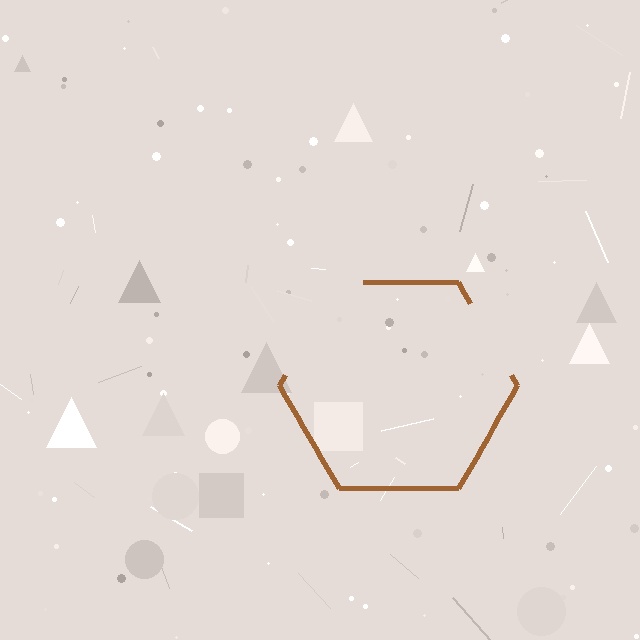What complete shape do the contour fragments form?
The contour fragments form a hexagon.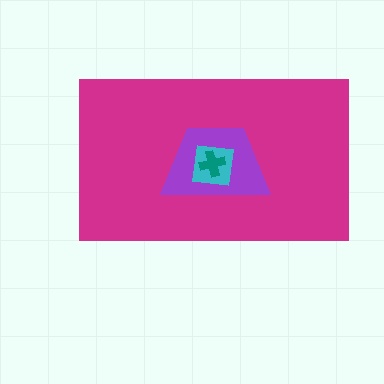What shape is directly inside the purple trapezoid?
The cyan square.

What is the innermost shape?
The teal cross.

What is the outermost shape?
The magenta rectangle.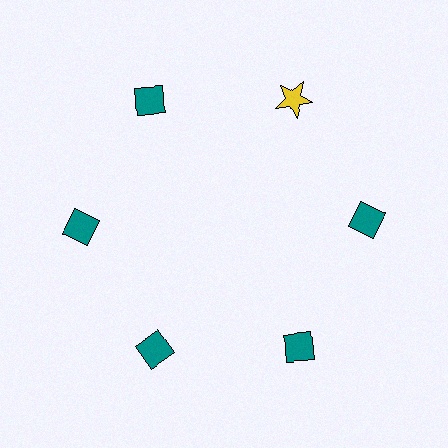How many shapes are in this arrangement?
There are 6 shapes arranged in a ring pattern.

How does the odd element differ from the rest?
It differs in both color (yellow instead of teal) and shape (star instead of diamond).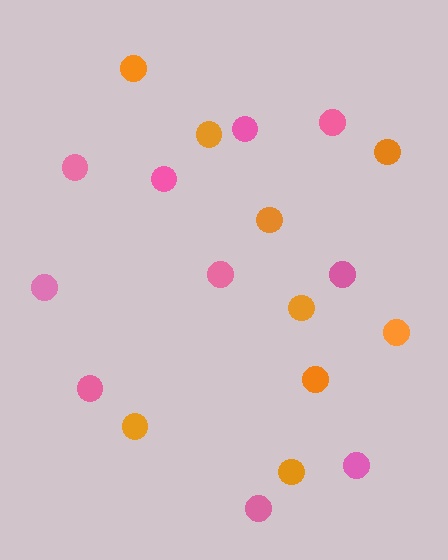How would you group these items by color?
There are 2 groups: one group of orange circles (9) and one group of pink circles (10).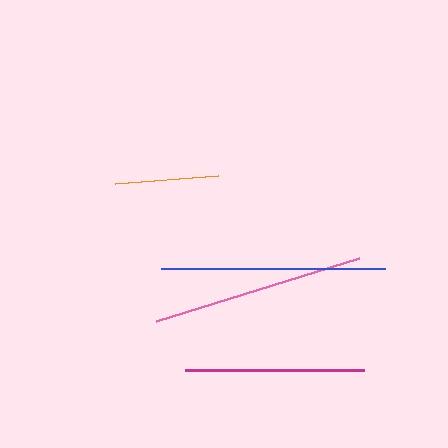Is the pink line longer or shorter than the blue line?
The blue line is longer than the pink line.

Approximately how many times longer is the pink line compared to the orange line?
The pink line is approximately 2.1 times the length of the orange line.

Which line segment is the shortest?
The orange line is the shortest at approximately 104 pixels.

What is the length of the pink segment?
The pink segment is approximately 213 pixels long.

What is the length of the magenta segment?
The magenta segment is approximately 179 pixels long.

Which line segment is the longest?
The blue line is the longest at approximately 223 pixels.